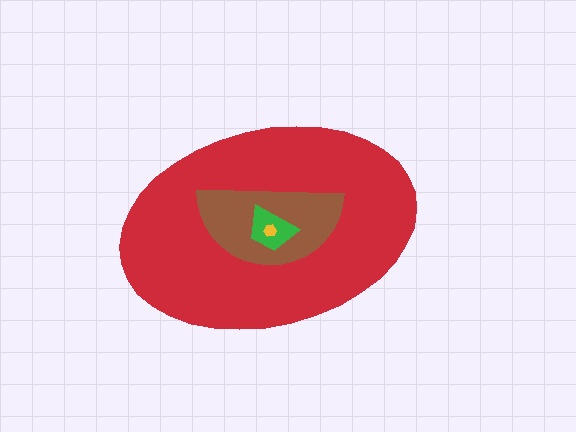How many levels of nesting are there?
4.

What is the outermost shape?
The red ellipse.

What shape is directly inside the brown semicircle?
The green trapezoid.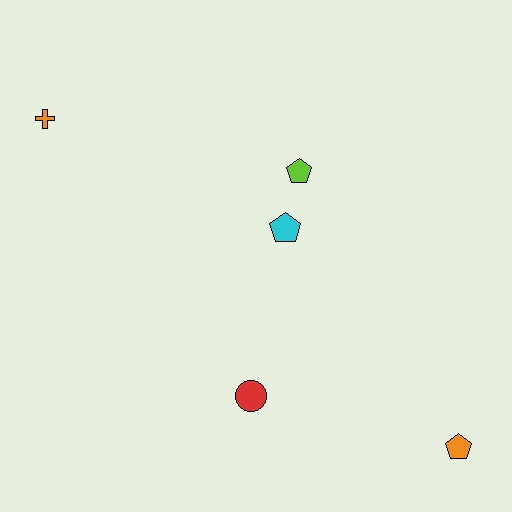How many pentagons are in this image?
There are 3 pentagons.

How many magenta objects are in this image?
There are no magenta objects.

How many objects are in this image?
There are 5 objects.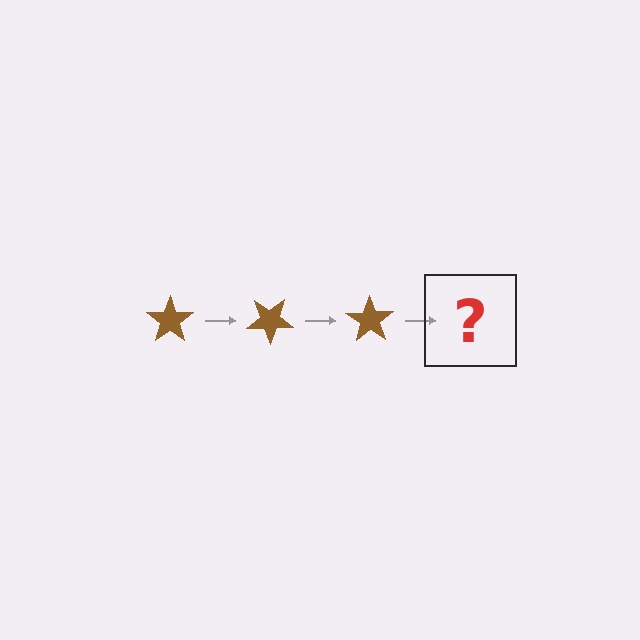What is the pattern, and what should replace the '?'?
The pattern is that the star rotates 35 degrees each step. The '?' should be a brown star rotated 105 degrees.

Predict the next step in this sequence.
The next step is a brown star rotated 105 degrees.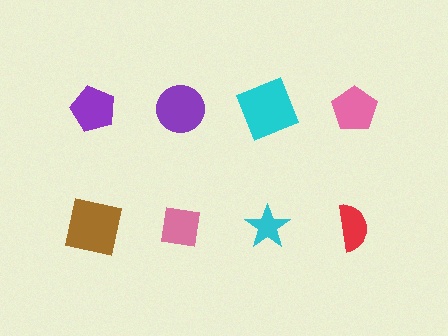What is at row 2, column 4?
A red semicircle.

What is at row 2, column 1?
A brown square.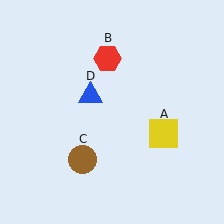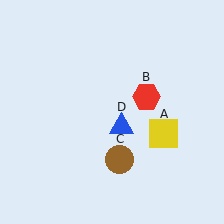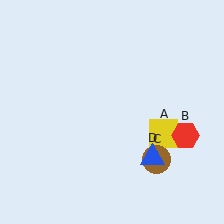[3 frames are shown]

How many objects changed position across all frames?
3 objects changed position: red hexagon (object B), brown circle (object C), blue triangle (object D).